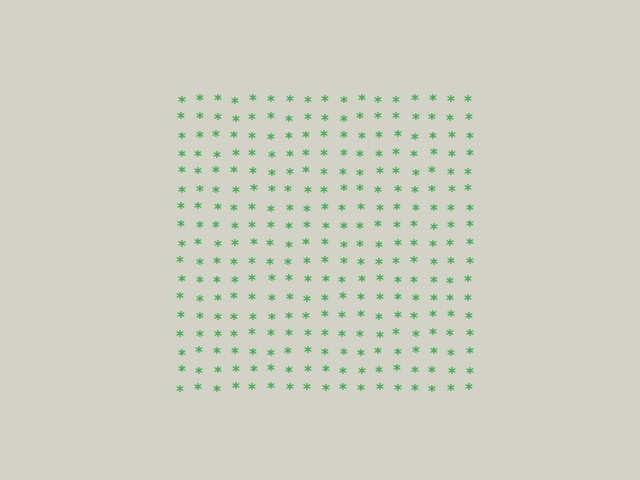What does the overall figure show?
The overall figure shows a square.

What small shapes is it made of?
It is made of small asterisks.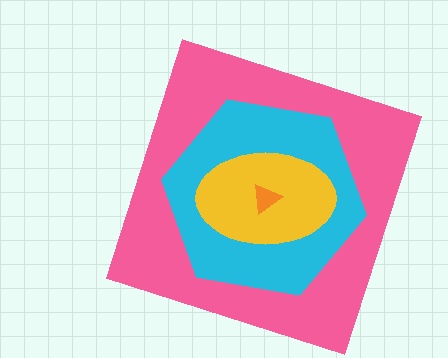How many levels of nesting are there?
4.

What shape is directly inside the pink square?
The cyan hexagon.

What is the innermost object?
The orange triangle.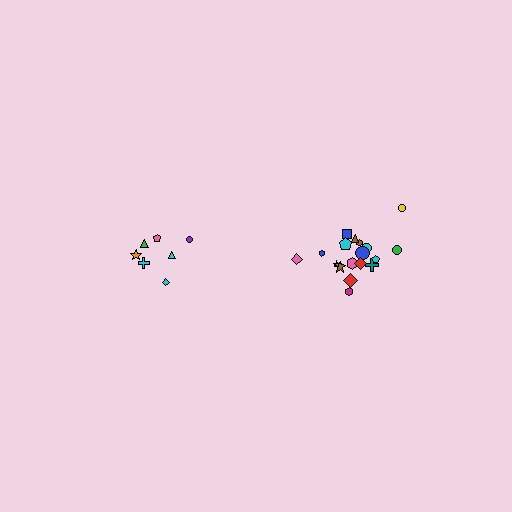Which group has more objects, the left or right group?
The right group.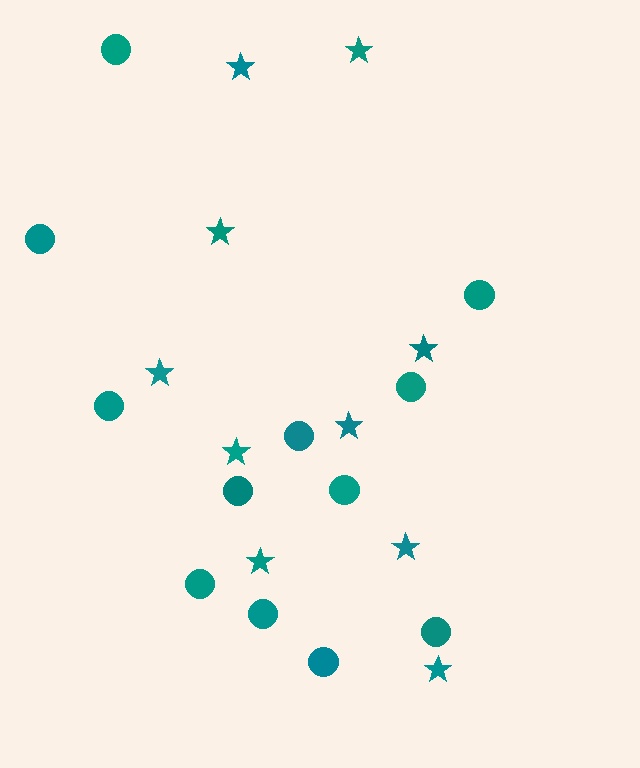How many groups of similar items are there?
There are 2 groups: one group of stars (10) and one group of circles (12).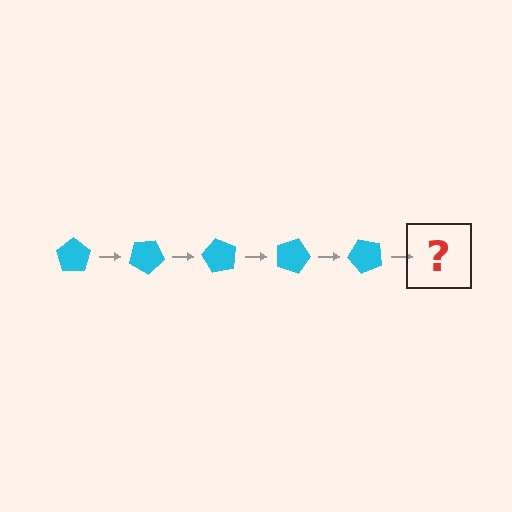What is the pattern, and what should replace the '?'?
The pattern is that the pentagon rotates 30 degrees each step. The '?' should be a cyan pentagon rotated 150 degrees.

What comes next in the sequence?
The next element should be a cyan pentagon rotated 150 degrees.